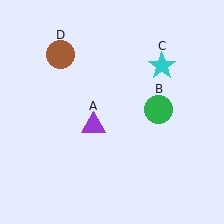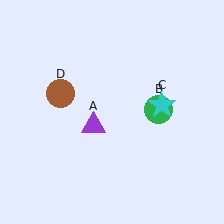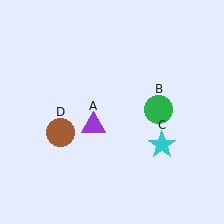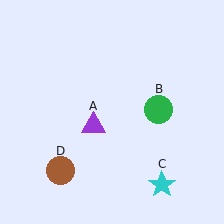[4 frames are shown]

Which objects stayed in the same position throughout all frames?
Purple triangle (object A) and green circle (object B) remained stationary.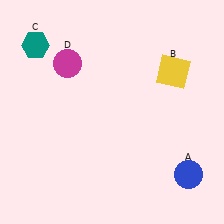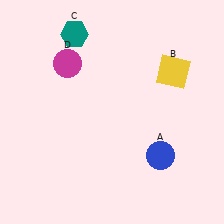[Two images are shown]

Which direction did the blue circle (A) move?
The blue circle (A) moved left.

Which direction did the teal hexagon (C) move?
The teal hexagon (C) moved right.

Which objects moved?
The objects that moved are: the blue circle (A), the teal hexagon (C).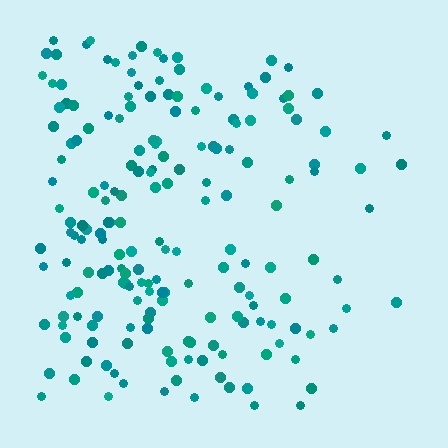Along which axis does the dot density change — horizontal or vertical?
Horizontal.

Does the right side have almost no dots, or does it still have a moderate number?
Still a moderate number, just noticeably fewer than the left.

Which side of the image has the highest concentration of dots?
The left.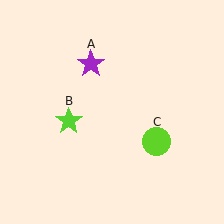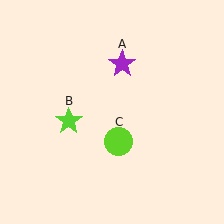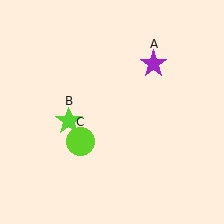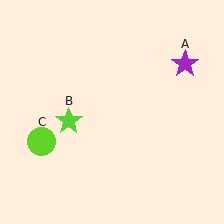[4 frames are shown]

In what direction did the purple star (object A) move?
The purple star (object A) moved right.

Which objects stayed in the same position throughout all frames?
Lime star (object B) remained stationary.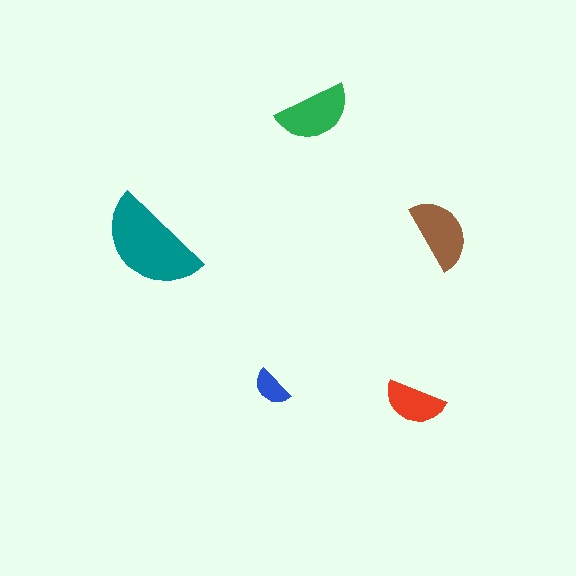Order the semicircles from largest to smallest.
the teal one, the green one, the brown one, the red one, the blue one.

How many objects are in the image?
There are 5 objects in the image.